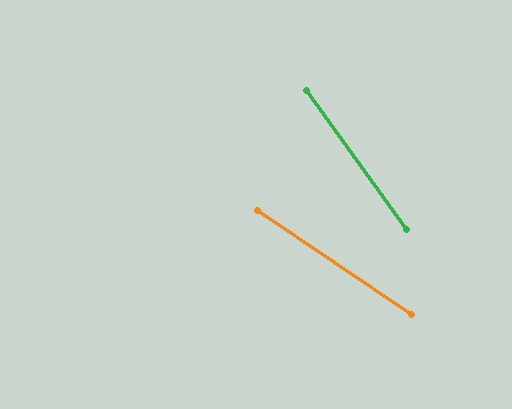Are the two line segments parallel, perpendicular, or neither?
Neither parallel nor perpendicular — they differ by about 20°.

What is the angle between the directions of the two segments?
Approximately 20 degrees.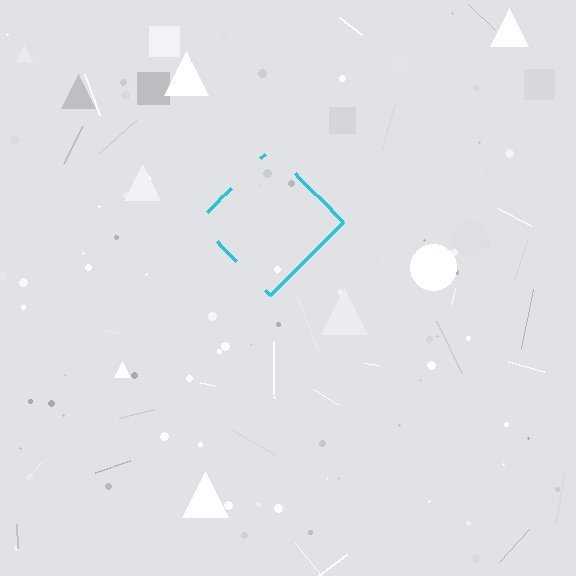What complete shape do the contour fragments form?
The contour fragments form a diamond.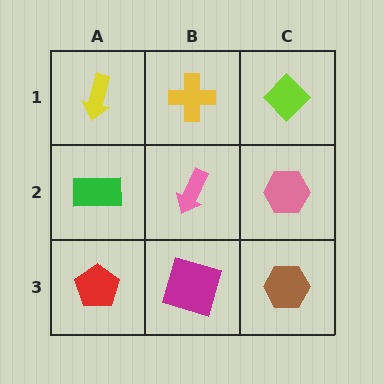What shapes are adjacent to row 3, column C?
A pink hexagon (row 2, column C), a magenta square (row 3, column B).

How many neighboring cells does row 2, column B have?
4.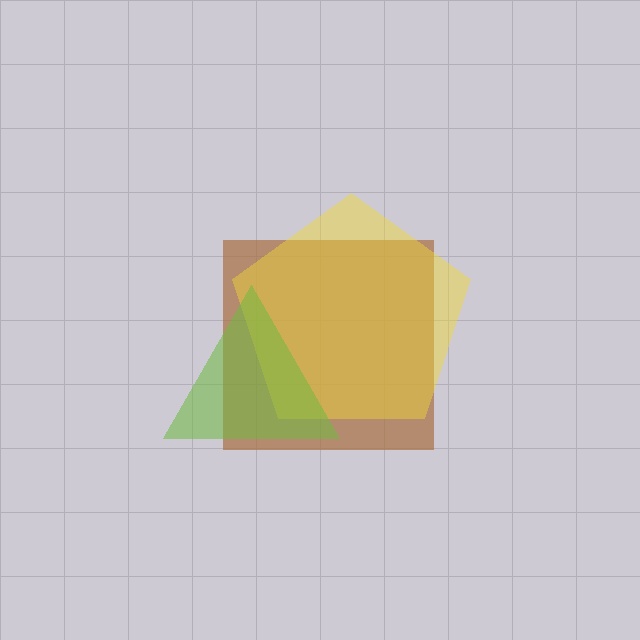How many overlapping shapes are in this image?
There are 3 overlapping shapes in the image.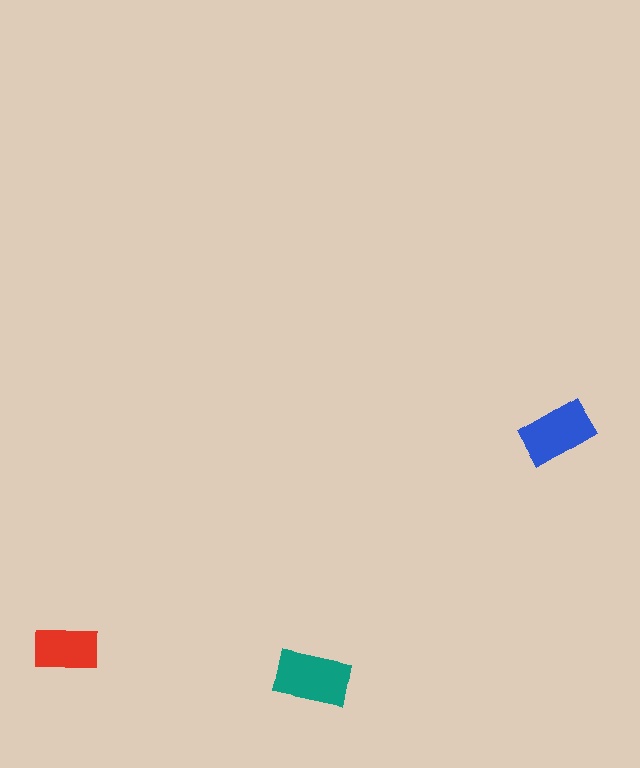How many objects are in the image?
There are 3 objects in the image.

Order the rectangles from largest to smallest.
the teal one, the blue one, the red one.